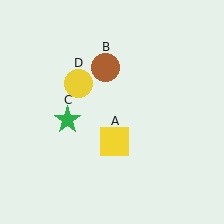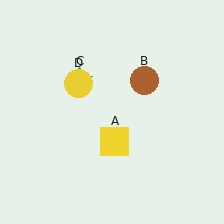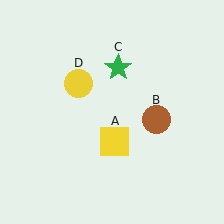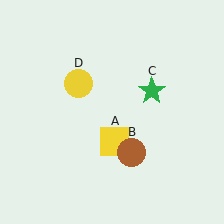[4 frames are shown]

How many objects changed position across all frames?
2 objects changed position: brown circle (object B), green star (object C).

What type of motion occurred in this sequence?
The brown circle (object B), green star (object C) rotated clockwise around the center of the scene.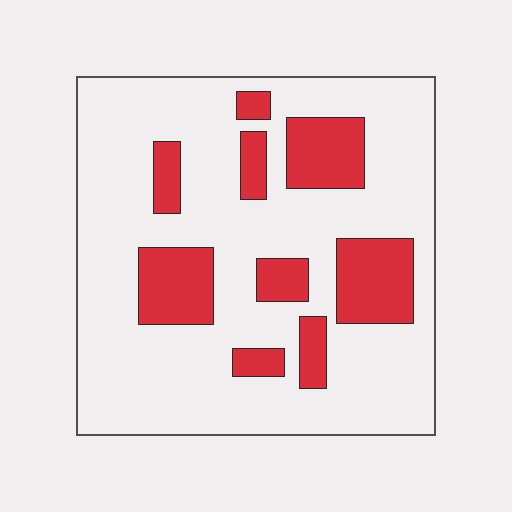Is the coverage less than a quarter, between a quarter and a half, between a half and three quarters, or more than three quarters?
Less than a quarter.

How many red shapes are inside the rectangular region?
9.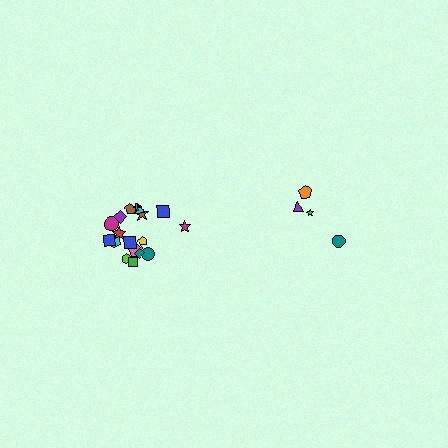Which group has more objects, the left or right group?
The left group.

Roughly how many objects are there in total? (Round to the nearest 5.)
Roughly 20 objects in total.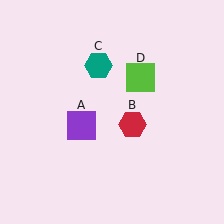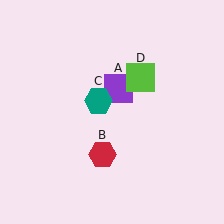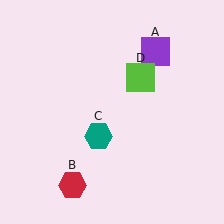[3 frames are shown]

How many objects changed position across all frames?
3 objects changed position: purple square (object A), red hexagon (object B), teal hexagon (object C).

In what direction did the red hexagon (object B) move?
The red hexagon (object B) moved down and to the left.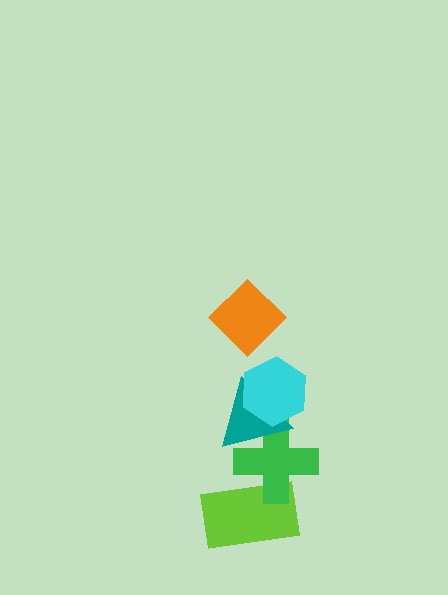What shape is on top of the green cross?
The teal triangle is on top of the green cross.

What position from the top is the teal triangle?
The teal triangle is 3rd from the top.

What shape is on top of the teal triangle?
The cyan hexagon is on top of the teal triangle.